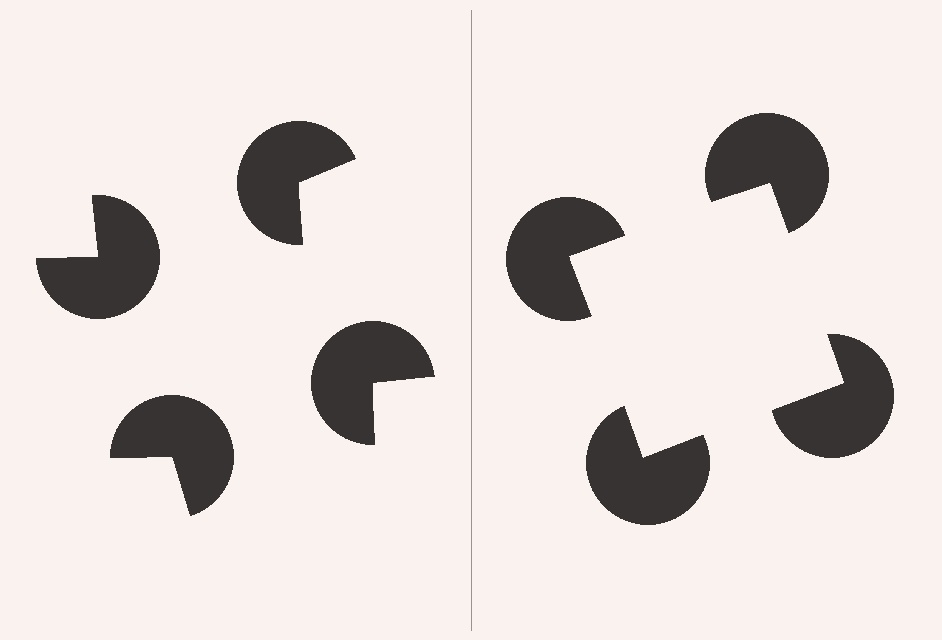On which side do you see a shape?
An illusory square appears on the right side. On the left side the wedge cuts are rotated, so no coherent shape forms.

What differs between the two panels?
The pac-man discs are positioned identically on both sides; only the wedge orientations differ. On the right they align to a square; on the left they are misaligned.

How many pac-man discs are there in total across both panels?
8 — 4 on each side.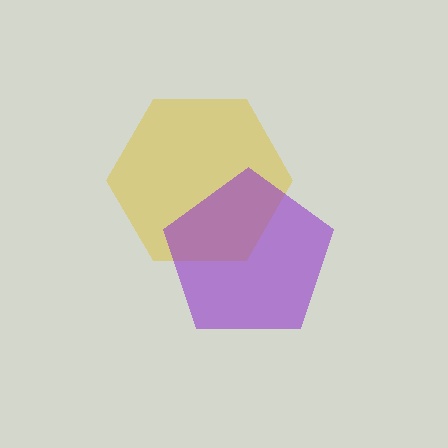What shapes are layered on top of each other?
The layered shapes are: a yellow hexagon, a purple pentagon.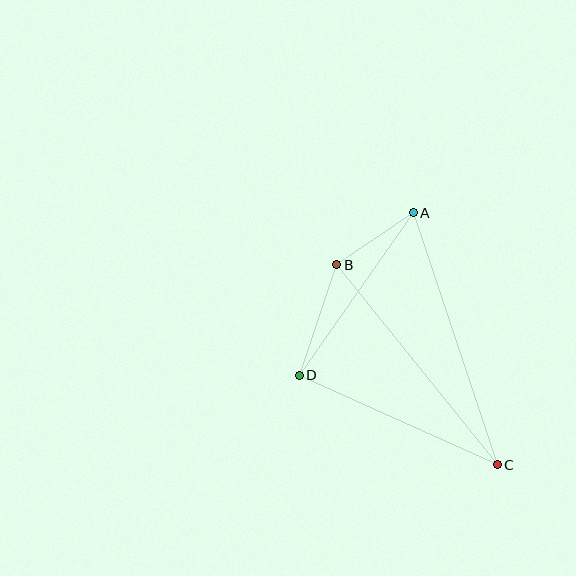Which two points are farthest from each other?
Points A and C are farthest from each other.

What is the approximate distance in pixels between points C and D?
The distance between C and D is approximately 217 pixels.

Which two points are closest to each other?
Points A and B are closest to each other.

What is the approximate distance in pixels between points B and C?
The distance between B and C is approximately 257 pixels.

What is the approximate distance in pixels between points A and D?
The distance between A and D is approximately 198 pixels.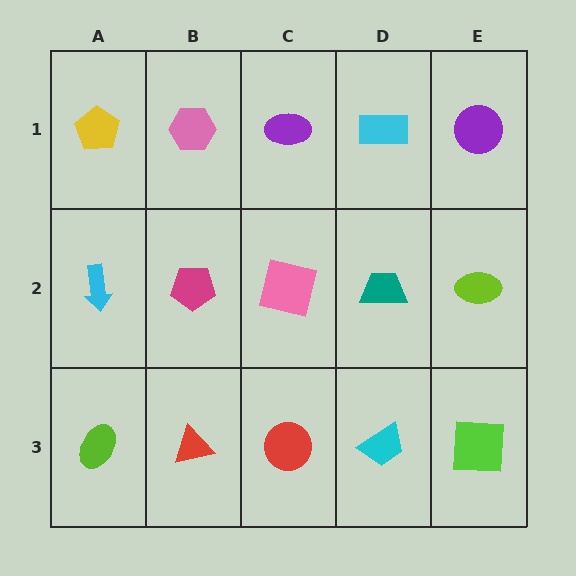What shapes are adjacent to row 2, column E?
A purple circle (row 1, column E), a lime square (row 3, column E), a teal trapezoid (row 2, column D).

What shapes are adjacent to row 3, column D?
A teal trapezoid (row 2, column D), a red circle (row 3, column C), a lime square (row 3, column E).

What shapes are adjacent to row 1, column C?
A pink square (row 2, column C), a pink hexagon (row 1, column B), a cyan rectangle (row 1, column D).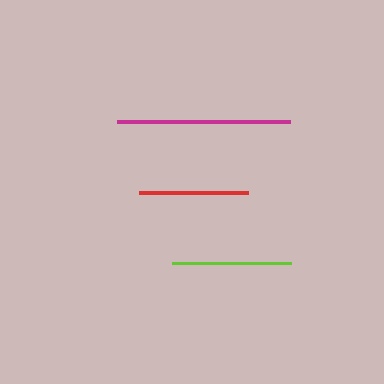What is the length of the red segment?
The red segment is approximately 109 pixels long.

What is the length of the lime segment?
The lime segment is approximately 119 pixels long.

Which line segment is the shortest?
The red line is the shortest at approximately 109 pixels.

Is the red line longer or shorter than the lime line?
The lime line is longer than the red line.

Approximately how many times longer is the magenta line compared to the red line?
The magenta line is approximately 1.6 times the length of the red line.